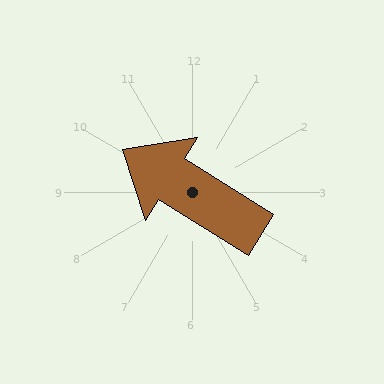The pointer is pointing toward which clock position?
Roughly 10 o'clock.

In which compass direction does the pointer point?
Northwest.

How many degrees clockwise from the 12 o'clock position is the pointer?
Approximately 302 degrees.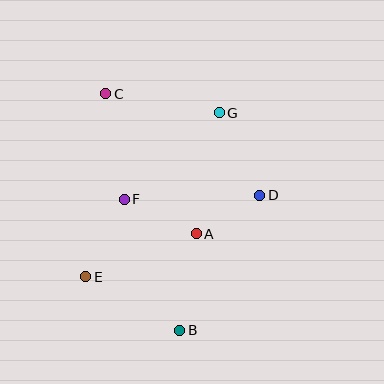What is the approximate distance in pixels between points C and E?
The distance between C and E is approximately 184 pixels.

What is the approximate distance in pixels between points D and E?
The distance between D and E is approximately 192 pixels.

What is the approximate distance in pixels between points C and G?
The distance between C and G is approximately 115 pixels.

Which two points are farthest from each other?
Points B and C are farthest from each other.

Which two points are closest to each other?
Points A and D are closest to each other.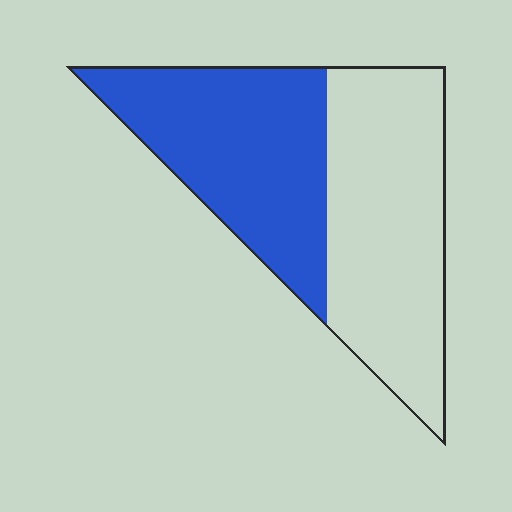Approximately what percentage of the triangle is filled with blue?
Approximately 45%.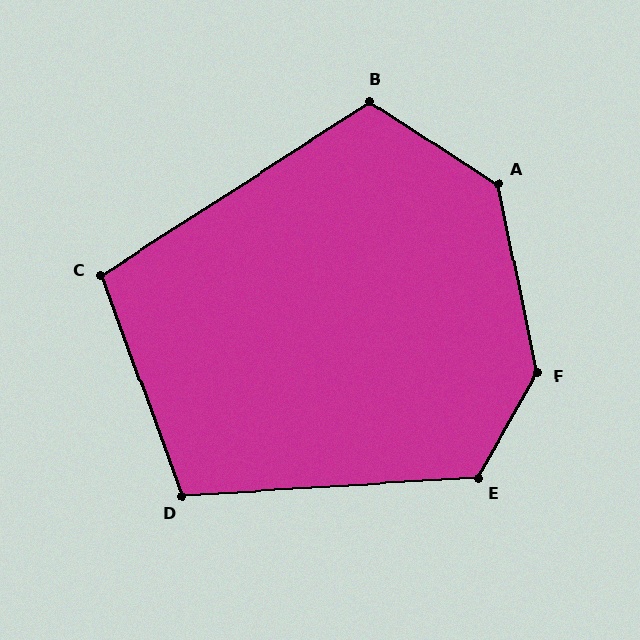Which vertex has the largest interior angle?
F, at approximately 139 degrees.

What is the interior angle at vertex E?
Approximately 123 degrees (obtuse).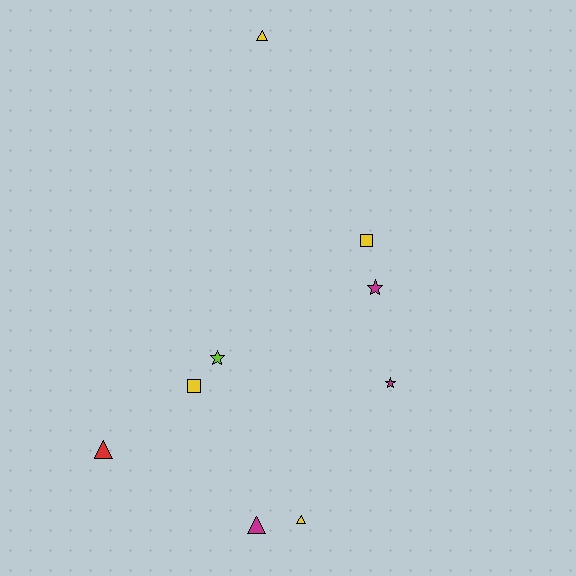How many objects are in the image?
There are 9 objects.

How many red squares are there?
There are no red squares.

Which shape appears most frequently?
Triangle, with 4 objects.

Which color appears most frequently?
Yellow, with 4 objects.